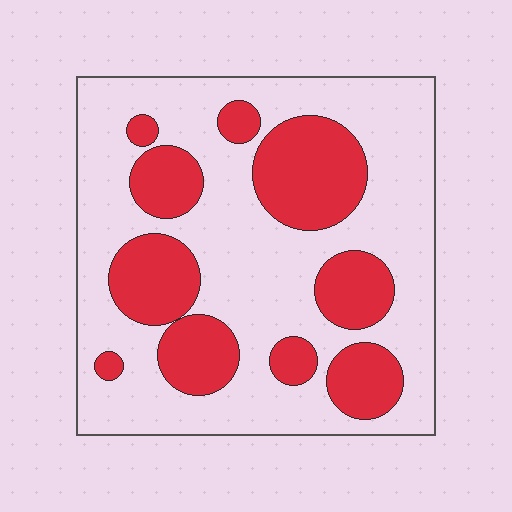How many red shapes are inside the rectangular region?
10.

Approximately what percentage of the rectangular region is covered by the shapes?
Approximately 30%.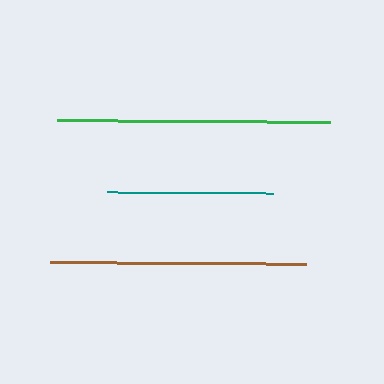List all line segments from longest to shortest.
From longest to shortest: green, brown, teal.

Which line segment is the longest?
The green line is the longest at approximately 274 pixels.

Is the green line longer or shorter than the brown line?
The green line is longer than the brown line.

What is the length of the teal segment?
The teal segment is approximately 166 pixels long.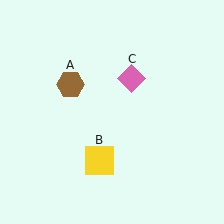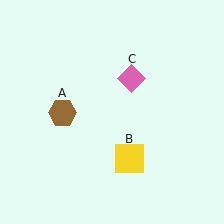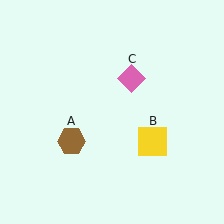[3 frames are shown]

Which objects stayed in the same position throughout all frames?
Pink diamond (object C) remained stationary.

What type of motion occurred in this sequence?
The brown hexagon (object A), yellow square (object B) rotated counterclockwise around the center of the scene.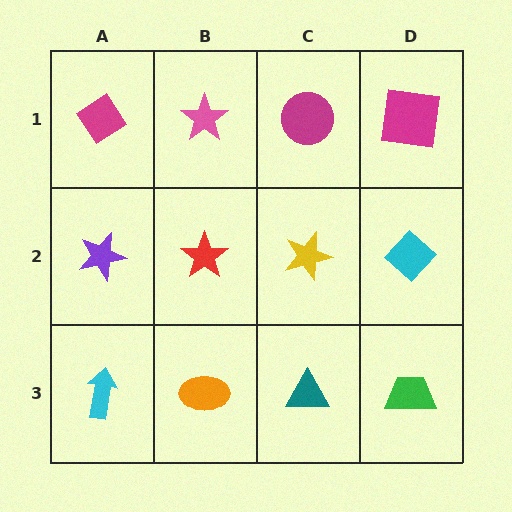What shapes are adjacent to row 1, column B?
A red star (row 2, column B), a magenta diamond (row 1, column A), a magenta circle (row 1, column C).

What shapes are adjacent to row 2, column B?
A pink star (row 1, column B), an orange ellipse (row 3, column B), a purple star (row 2, column A), a yellow star (row 2, column C).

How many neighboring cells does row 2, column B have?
4.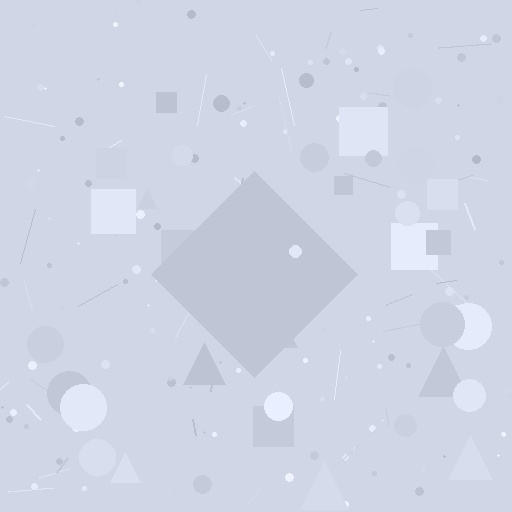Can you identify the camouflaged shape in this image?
The camouflaged shape is a diamond.